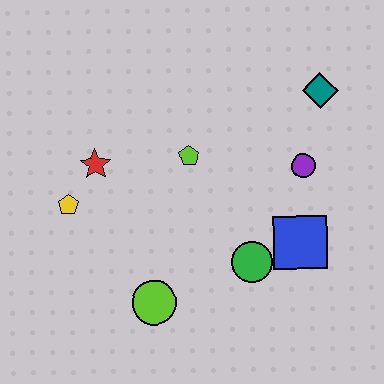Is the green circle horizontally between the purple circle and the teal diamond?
No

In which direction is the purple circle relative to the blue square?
The purple circle is above the blue square.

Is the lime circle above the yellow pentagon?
No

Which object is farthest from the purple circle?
The yellow pentagon is farthest from the purple circle.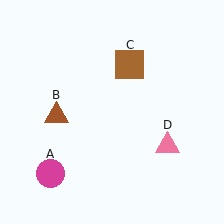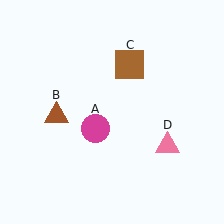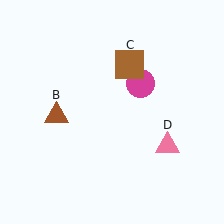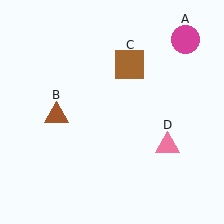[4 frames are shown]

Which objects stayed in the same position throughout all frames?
Brown triangle (object B) and brown square (object C) and pink triangle (object D) remained stationary.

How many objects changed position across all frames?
1 object changed position: magenta circle (object A).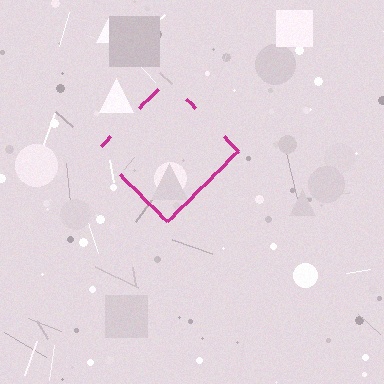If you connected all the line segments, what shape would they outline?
They would outline a diamond.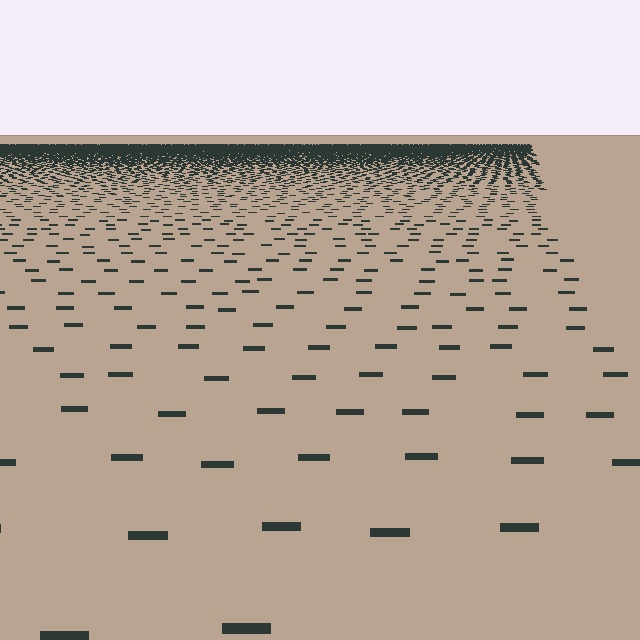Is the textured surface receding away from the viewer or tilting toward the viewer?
The surface is receding away from the viewer. Texture elements get smaller and denser toward the top.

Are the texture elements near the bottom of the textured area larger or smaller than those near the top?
Larger. Near the bottom, elements are closer to the viewer and appear at a bigger on-screen size.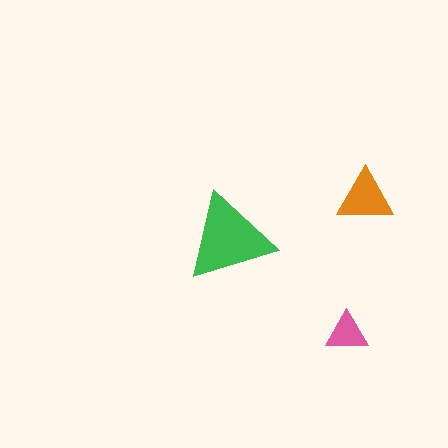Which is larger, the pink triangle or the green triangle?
The green one.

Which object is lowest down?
The pink triangle is bottommost.